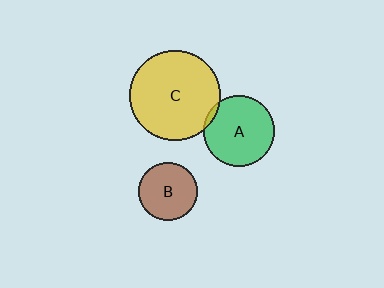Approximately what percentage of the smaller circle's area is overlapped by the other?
Approximately 5%.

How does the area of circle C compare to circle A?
Approximately 1.6 times.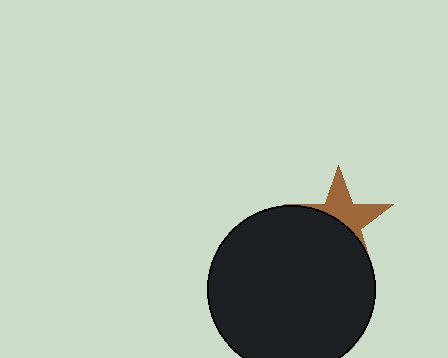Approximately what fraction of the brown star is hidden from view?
Roughly 52% of the brown star is hidden behind the black circle.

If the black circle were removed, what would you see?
You would see the complete brown star.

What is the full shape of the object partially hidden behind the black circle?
The partially hidden object is a brown star.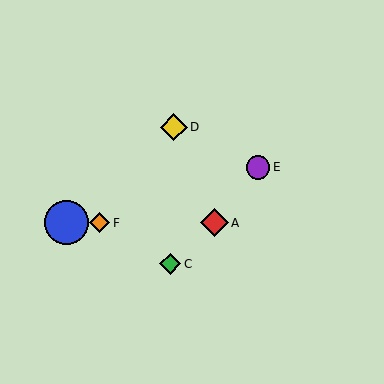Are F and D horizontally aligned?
No, F is at y≈223 and D is at y≈127.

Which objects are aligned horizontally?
Objects A, B, F are aligned horizontally.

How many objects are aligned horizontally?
3 objects (A, B, F) are aligned horizontally.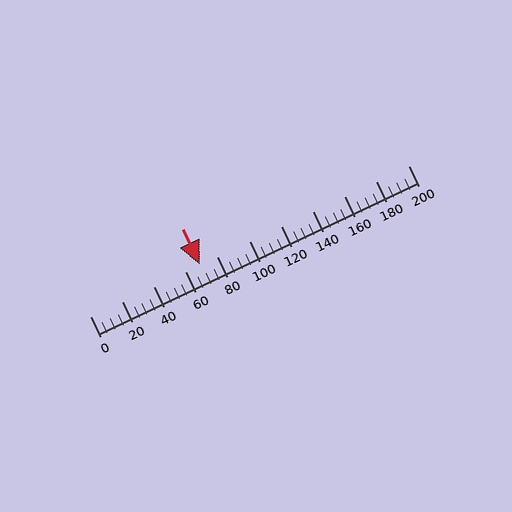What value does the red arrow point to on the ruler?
The red arrow points to approximately 69.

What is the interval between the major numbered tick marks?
The major tick marks are spaced 20 units apart.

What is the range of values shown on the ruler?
The ruler shows values from 0 to 200.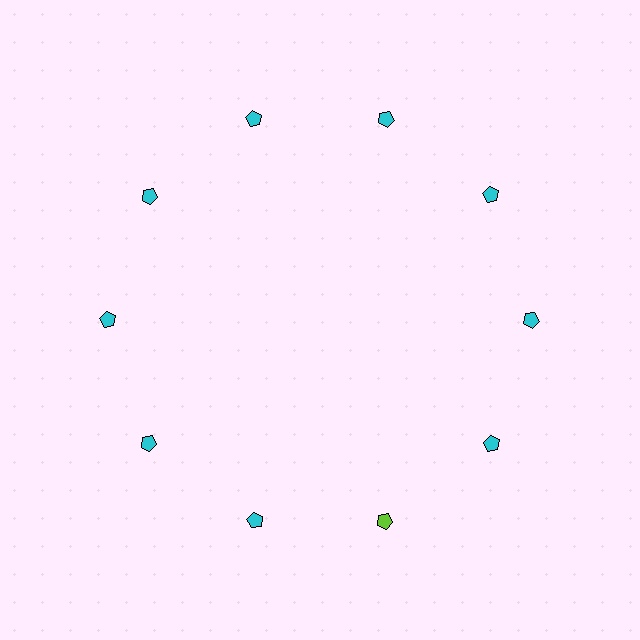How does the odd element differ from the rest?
It has a different color: lime instead of cyan.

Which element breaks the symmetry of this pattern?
The lime pentagon at roughly the 5 o'clock position breaks the symmetry. All other shapes are cyan pentagons.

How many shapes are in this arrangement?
There are 10 shapes arranged in a ring pattern.